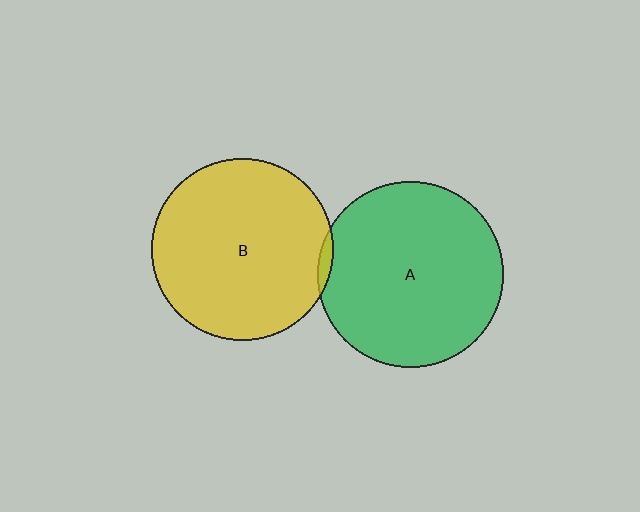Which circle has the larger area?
Circle A (green).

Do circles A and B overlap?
Yes.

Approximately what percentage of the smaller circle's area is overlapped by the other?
Approximately 5%.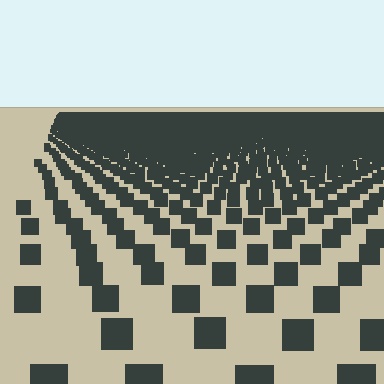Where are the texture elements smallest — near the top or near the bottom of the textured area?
Near the top.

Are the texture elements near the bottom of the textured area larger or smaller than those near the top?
Larger. Near the bottom, elements are closer to the viewer and appear at a bigger on-screen size.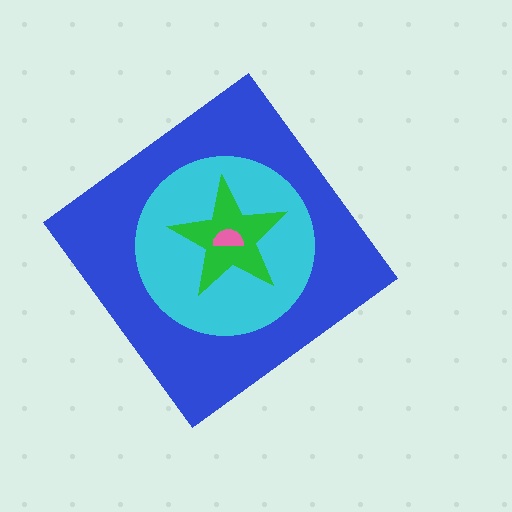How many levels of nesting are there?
4.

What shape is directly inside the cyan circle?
The green star.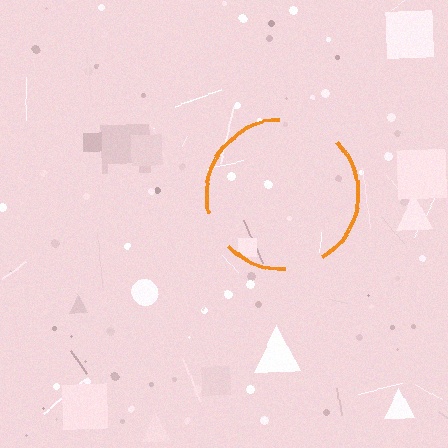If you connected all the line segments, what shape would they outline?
They would outline a circle.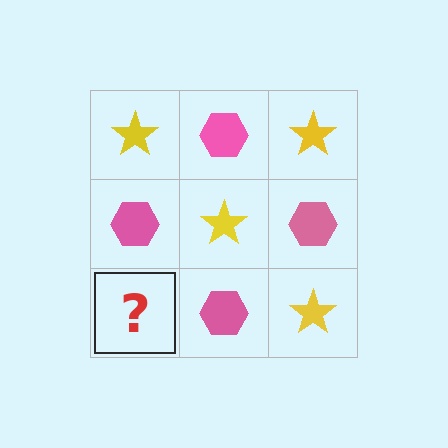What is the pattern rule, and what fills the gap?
The rule is that it alternates yellow star and pink hexagon in a checkerboard pattern. The gap should be filled with a yellow star.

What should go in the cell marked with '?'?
The missing cell should contain a yellow star.